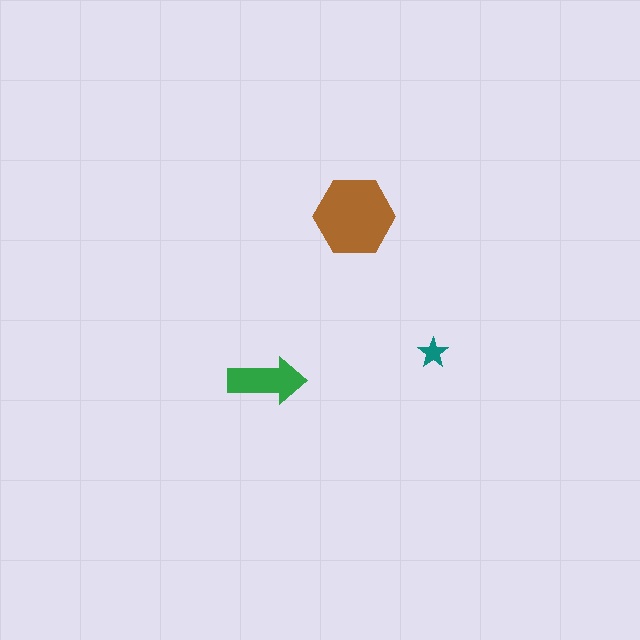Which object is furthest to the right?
The teal star is rightmost.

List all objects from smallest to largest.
The teal star, the green arrow, the brown hexagon.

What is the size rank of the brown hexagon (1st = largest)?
1st.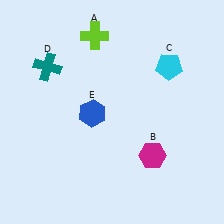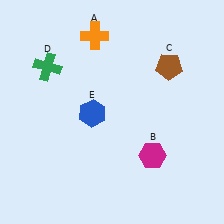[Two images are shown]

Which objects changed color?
A changed from lime to orange. C changed from cyan to brown. D changed from teal to green.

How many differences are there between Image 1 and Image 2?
There are 3 differences between the two images.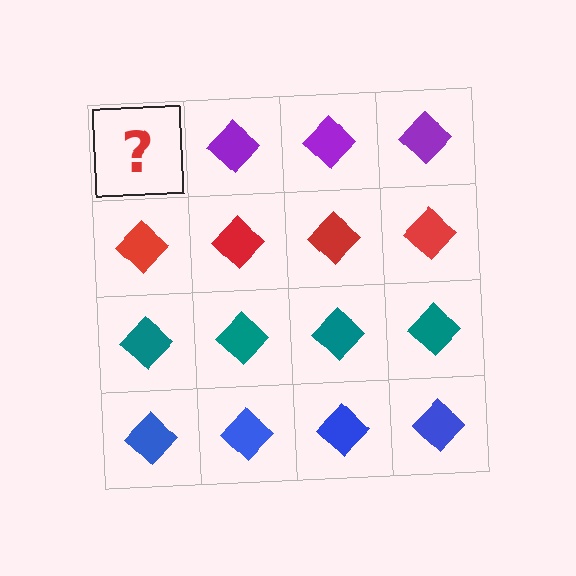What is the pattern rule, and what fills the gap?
The rule is that each row has a consistent color. The gap should be filled with a purple diamond.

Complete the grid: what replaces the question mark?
The question mark should be replaced with a purple diamond.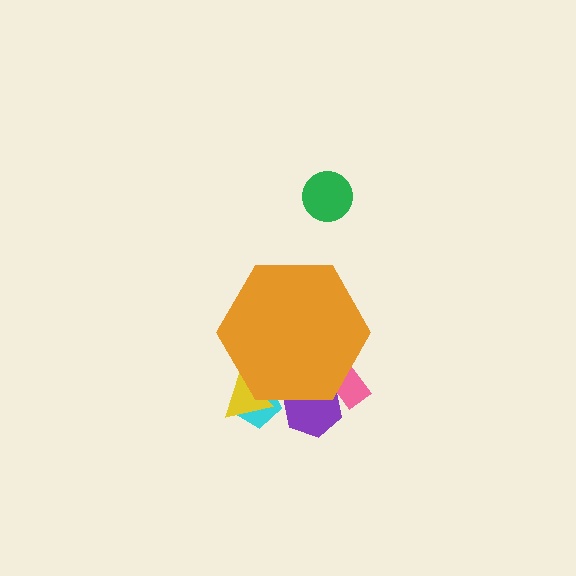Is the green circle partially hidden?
No, the green circle is fully visible.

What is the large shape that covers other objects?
An orange hexagon.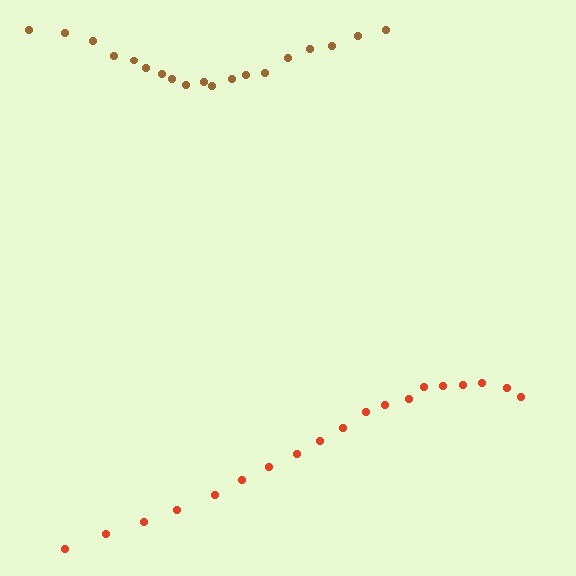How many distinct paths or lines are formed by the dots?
There are 2 distinct paths.